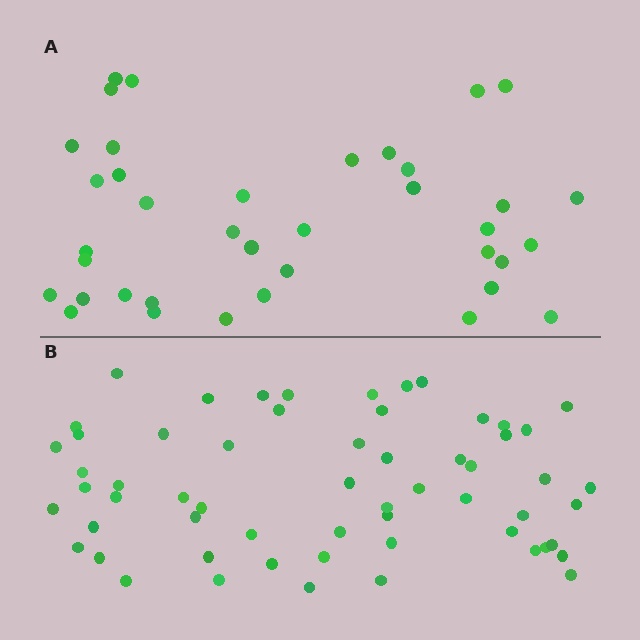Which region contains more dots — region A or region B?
Region B (the bottom region) has more dots.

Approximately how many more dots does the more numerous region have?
Region B has approximately 20 more dots than region A.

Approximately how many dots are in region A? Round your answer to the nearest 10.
About 40 dots. (The exact count is 38, which rounds to 40.)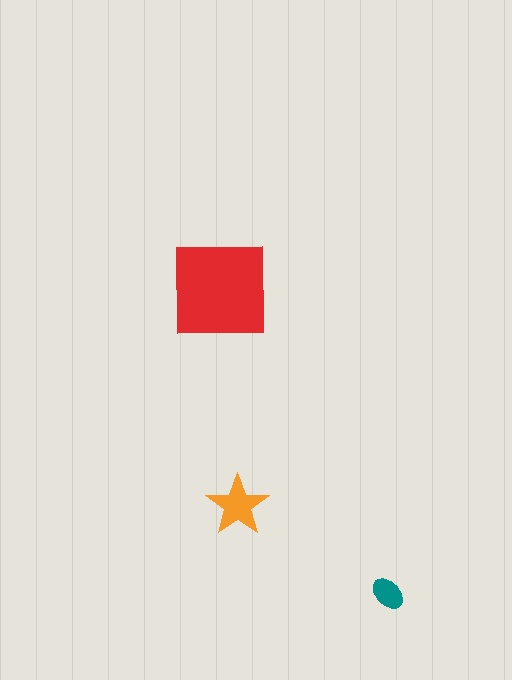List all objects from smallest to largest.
The teal ellipse, the orange star, the red square.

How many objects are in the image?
There are 3 objects in the image.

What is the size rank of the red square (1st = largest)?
1st.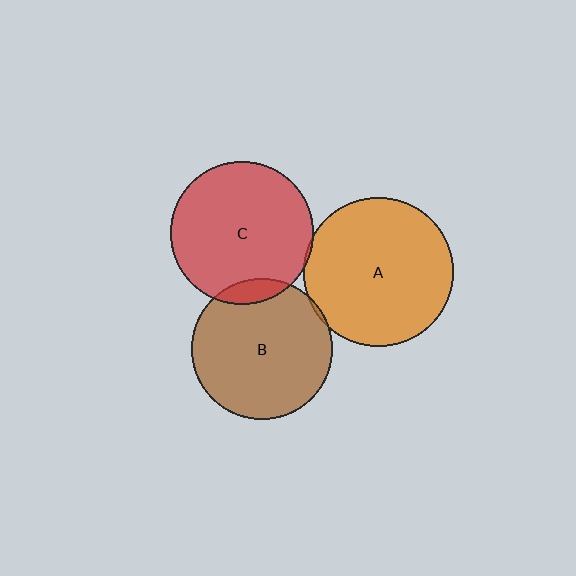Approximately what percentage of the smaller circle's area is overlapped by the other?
Approximately 5%.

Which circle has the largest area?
Circle A (orange).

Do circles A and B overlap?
Yes.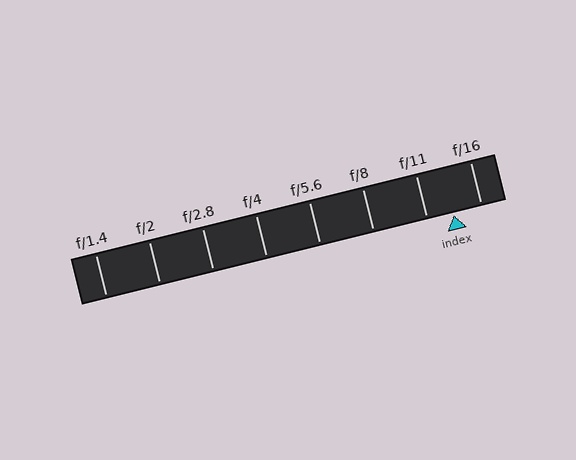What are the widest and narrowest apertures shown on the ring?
The widest aperture shown is f/1.4 and the narrowest is f/16.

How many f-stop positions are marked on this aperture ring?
There are 8 f-stop positions marked.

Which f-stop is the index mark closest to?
The index mark is closest to f/11.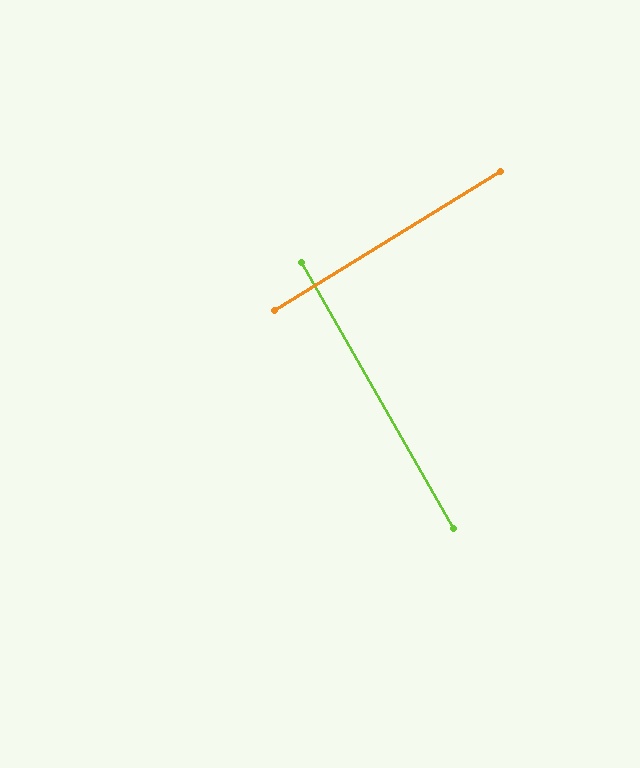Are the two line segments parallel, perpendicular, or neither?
Perpendicular — they meet at approximately 88°.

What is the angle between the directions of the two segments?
Approximately 88 degrees.